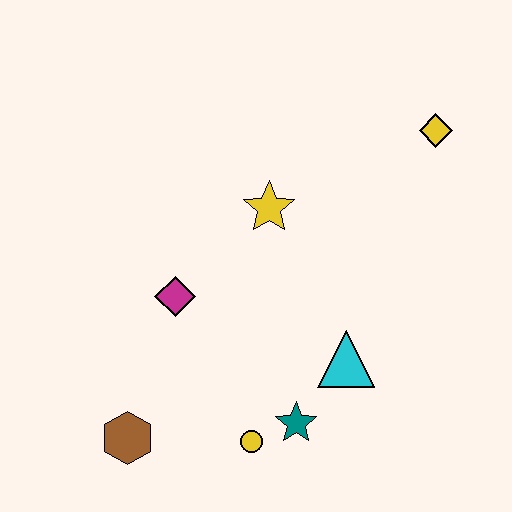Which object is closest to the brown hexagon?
The yellow circle is closest to the brown hexagon.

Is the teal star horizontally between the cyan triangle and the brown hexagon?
Yes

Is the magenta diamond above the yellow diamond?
No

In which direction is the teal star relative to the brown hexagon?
The teal star is to the right of the brown hexagon.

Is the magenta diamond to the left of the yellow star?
Yes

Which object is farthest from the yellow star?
The brown hexagon is farthest from the yellow star.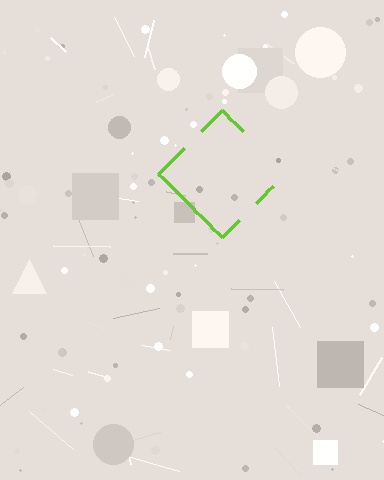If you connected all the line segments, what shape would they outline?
They would outline a diamond.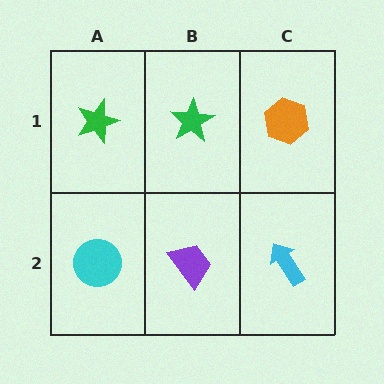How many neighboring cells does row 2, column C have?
2.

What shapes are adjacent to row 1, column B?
A purple trapezoid (row 2, column B), a green star (row 1, column A), an orange hexagon (row 1, column C).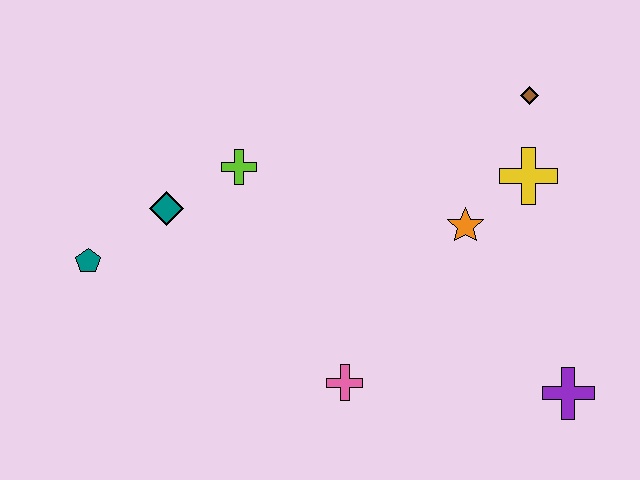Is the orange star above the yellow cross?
No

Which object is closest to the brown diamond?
The yellow cross is closest to the brown diamond.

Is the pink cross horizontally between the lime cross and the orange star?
Yes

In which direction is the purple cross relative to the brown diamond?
The purple cross is below the brown diamond.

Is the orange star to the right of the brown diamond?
No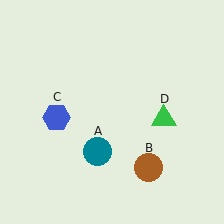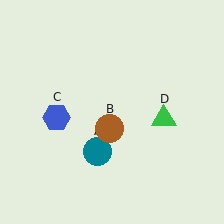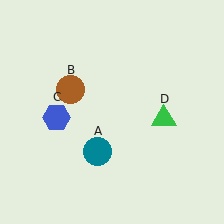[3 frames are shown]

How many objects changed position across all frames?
1 object changed position: brown circle (object B).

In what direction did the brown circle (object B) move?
The brown circle (object B) moved up and to the left.